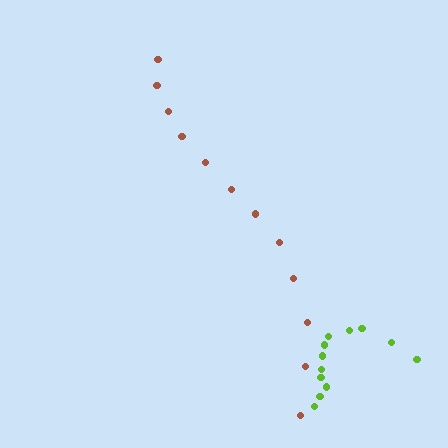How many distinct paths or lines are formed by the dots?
There are 2 distinct paths.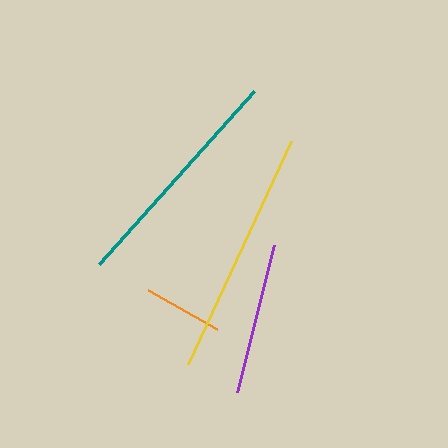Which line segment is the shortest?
The orange line is the shortest at approximately 80 pixels.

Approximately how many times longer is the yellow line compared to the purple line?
The yellow line is approximately 1.6 times the length of the purple line.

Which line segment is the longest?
The yellow line is the longest at approximately 245 pixels.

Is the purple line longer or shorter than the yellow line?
The yellow line is longer than the purple line.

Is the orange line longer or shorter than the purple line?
The purple line is longer than the orange line.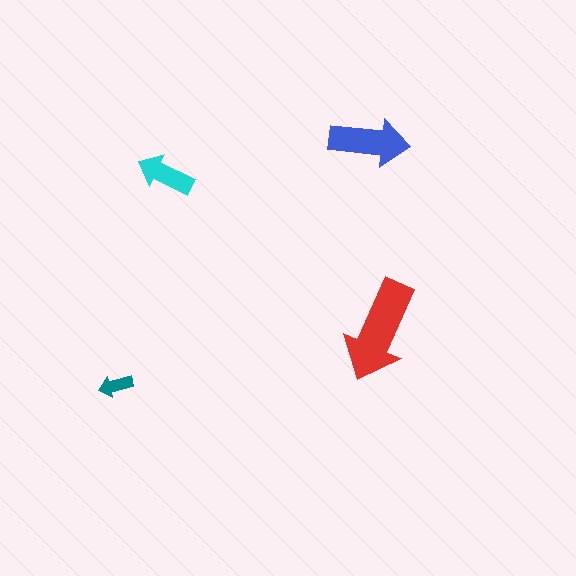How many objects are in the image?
There are 4 objects in the image.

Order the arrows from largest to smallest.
the red one, the blue one, the cyan one, the teal one.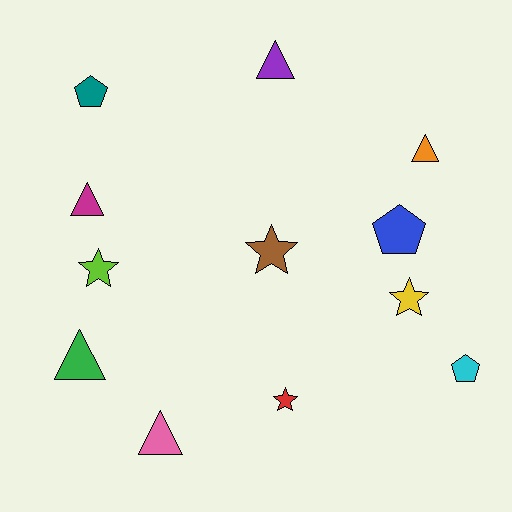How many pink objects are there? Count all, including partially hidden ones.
There is 1 pink object.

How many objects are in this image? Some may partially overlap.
There are 12 objects.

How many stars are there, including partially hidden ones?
There are 4 stars.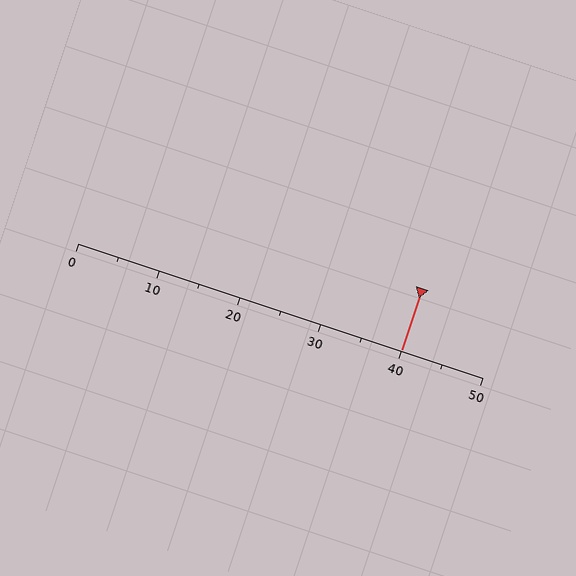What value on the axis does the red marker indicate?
The marker indicates approximately 40.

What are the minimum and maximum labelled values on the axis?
The axis runs from 0 to 50.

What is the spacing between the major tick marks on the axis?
The major ticks are spaced 10 apart.